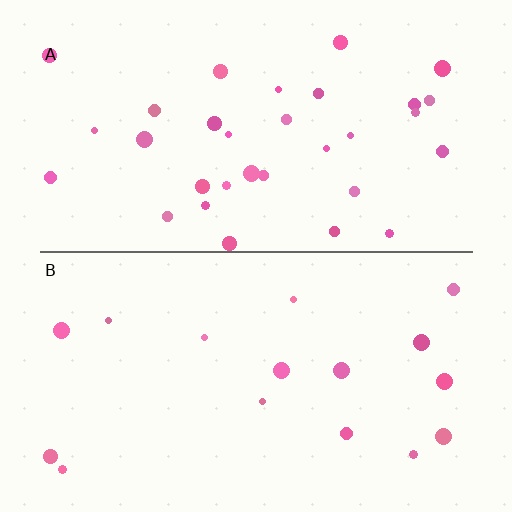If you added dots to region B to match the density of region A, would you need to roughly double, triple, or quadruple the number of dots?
Approximately double.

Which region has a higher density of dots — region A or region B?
A (the top).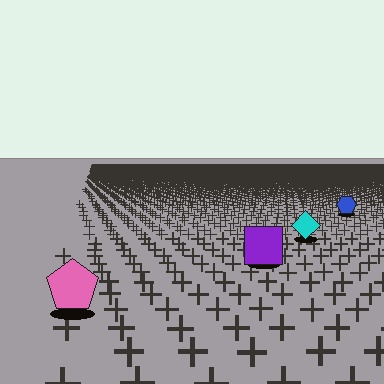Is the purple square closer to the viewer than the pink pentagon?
No. The pink pentagon is closer — you can tell from the texture gradient: the ground texture is coarser near it.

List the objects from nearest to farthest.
From nearest to farthest: the pink pentagon, the purple square, the cyan diamond, the blue hexagon.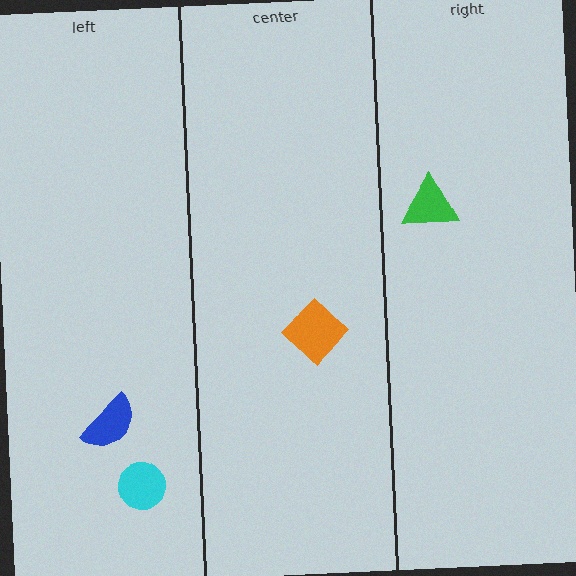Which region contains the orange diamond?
The center region.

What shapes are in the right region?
The green triangle.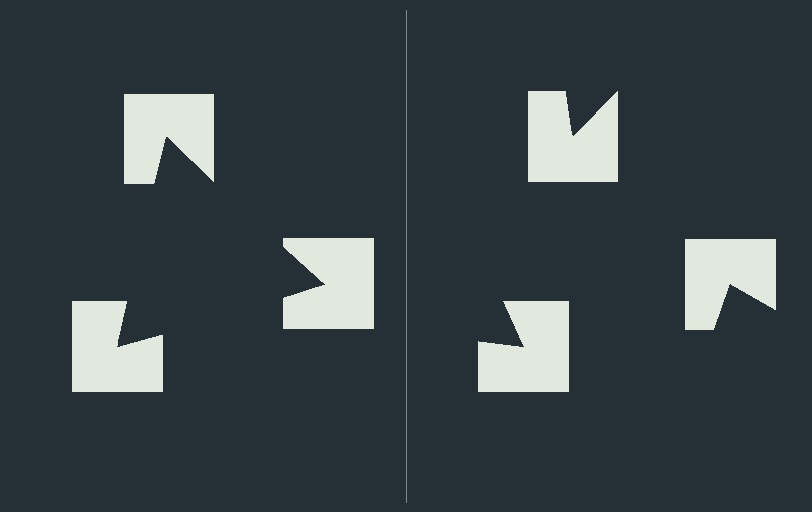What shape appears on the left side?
An illusory triangle.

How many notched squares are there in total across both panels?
6 — 3 on each side.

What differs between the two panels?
The notched squares are positioned identically on both sides; only the wedge orientations differ. On the left they align to a triangle; on the right they are misaligned.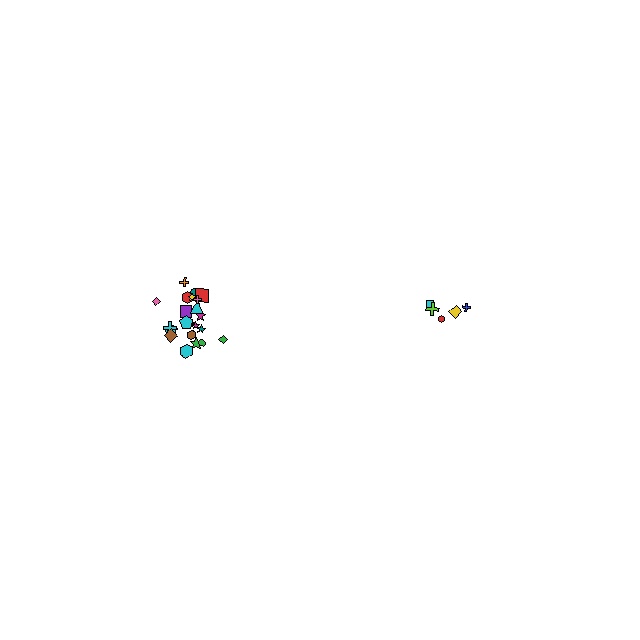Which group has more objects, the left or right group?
The left group.